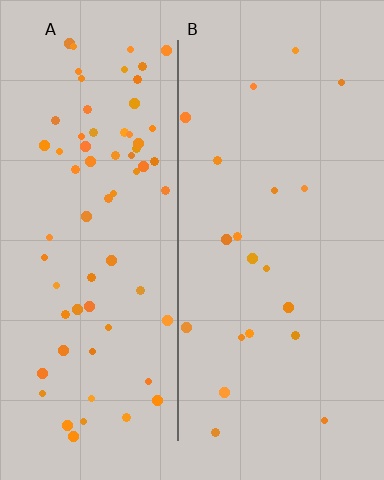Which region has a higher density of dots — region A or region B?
A (the left).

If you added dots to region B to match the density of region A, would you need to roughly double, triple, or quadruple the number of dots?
Approximately quadruple.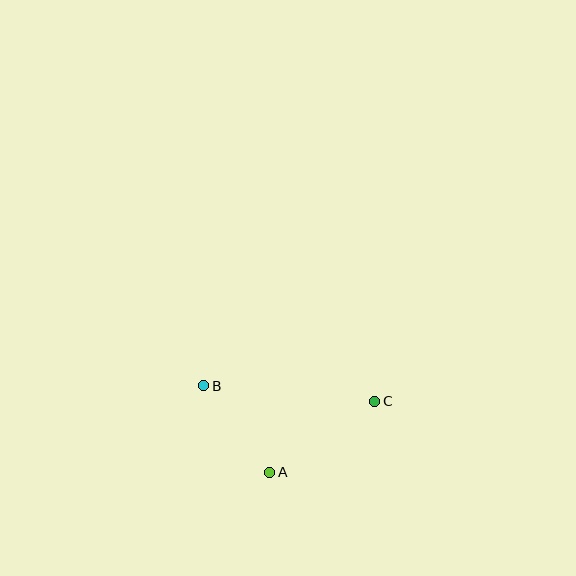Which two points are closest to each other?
Points A and B are closest to each other.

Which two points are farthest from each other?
Points B and C are farthest from each other.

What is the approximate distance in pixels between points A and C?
The distance between A and C is approximately 127 pixels.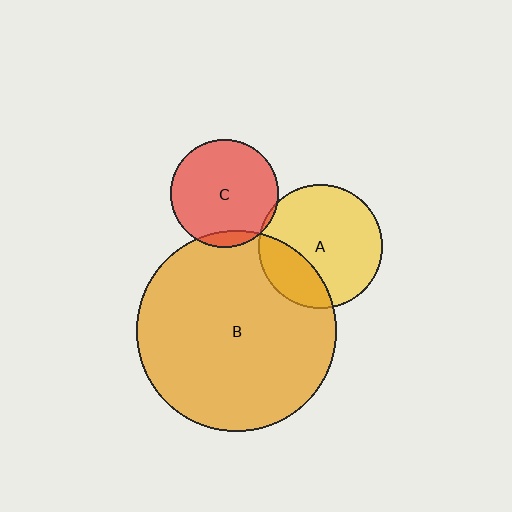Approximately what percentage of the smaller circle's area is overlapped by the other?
Approximately 25%.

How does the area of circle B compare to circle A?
Approximately 2.6 times.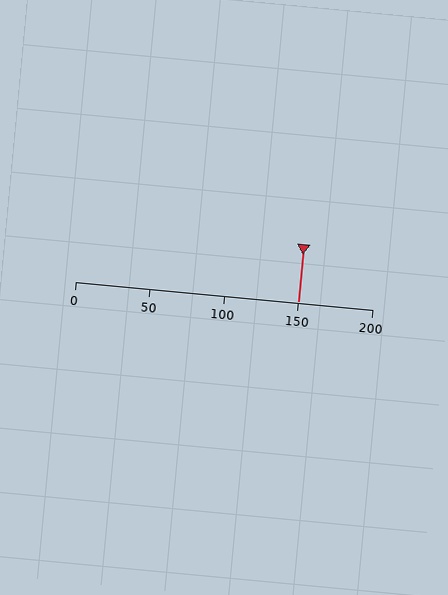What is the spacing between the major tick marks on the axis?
The major ticks are spaced 50 apart.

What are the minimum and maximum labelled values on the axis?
The axis runs from 0 to 200.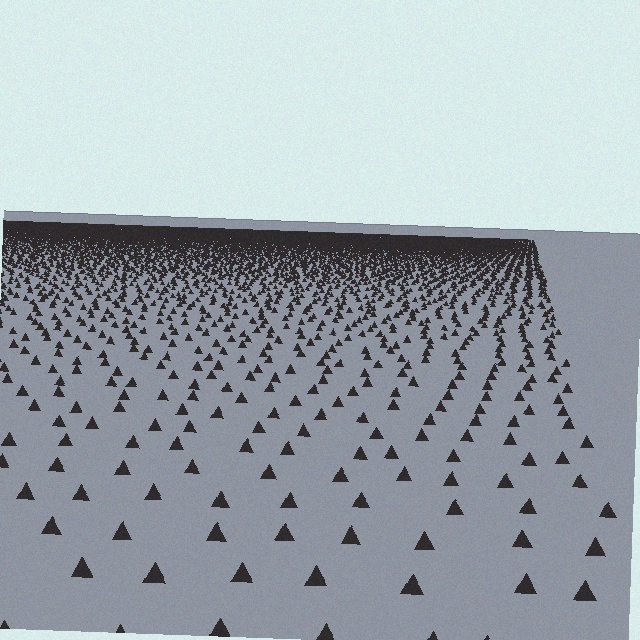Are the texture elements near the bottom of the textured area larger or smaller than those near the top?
Larger. Near the bottom, elements are closer to the viewer and appear at a bigger on-screen size.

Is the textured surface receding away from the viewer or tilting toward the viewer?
The surface is receding away from the viewer. Texture elements get smaller and denser toward the top.